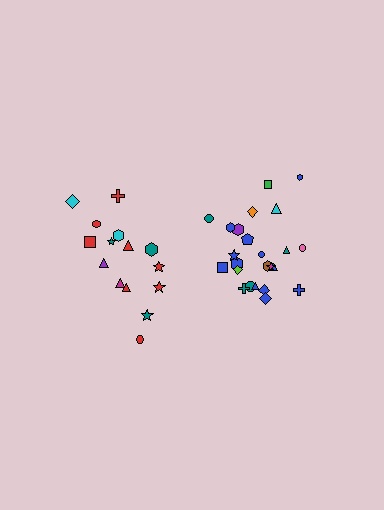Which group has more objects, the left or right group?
The right group.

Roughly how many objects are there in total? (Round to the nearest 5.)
Roughly 40 objects in total.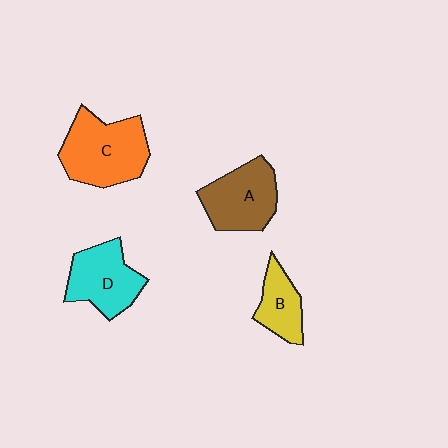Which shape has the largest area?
Shape C (orange).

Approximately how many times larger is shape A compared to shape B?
Approximately 1.5 times.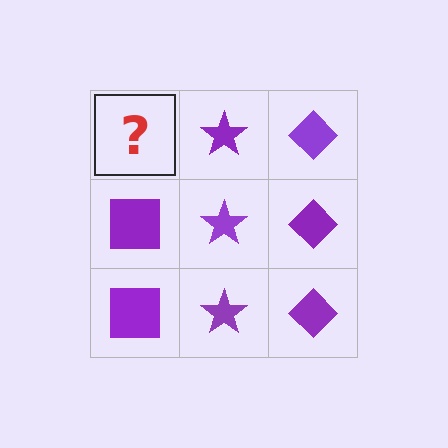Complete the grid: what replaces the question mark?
The question mark should be replaced with a purple square.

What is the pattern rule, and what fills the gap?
The rule is that each column has a consistent shape. The gap should be filled with a purple square.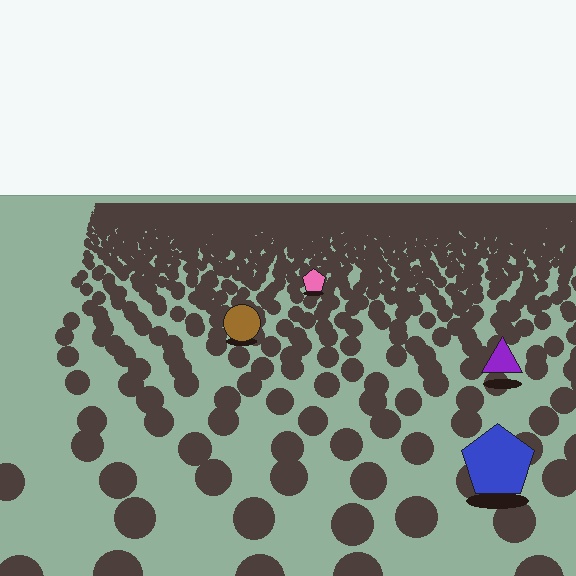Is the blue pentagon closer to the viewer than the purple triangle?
Yes. The blue pentagon is closer — you can tell from the texture gradient: the ground texture is coarser near it.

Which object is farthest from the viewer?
The pink pentagon is farthest from the viewer. It appears smaller and the ground texture around it is denser.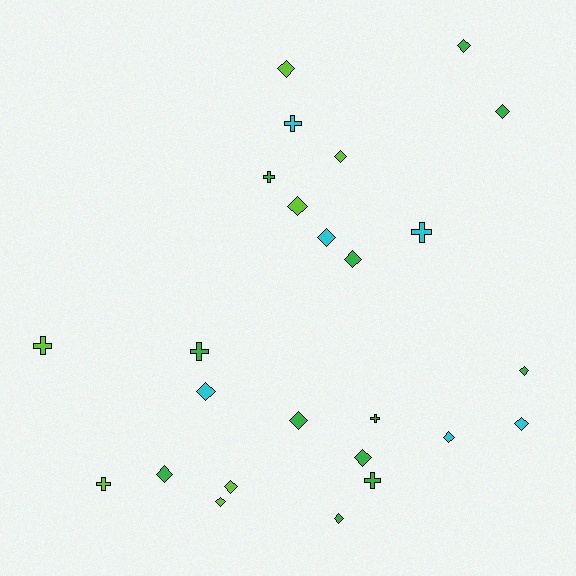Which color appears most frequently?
Green, with 12 objects.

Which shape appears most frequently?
Diamond, with 17 objects.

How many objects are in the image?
There are 25 objects.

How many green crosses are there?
There are 4 green crosses.